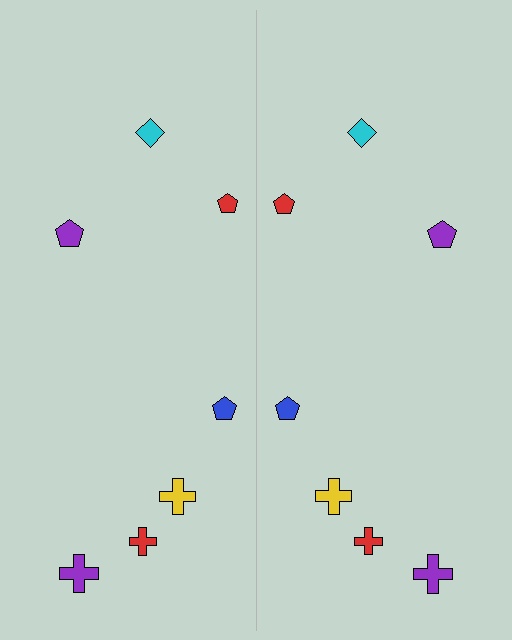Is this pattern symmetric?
Yes, this pattern has bilateral (reflection) symmetry.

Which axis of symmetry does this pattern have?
The pattern has a vertical axis of symmetry running through the center of the image.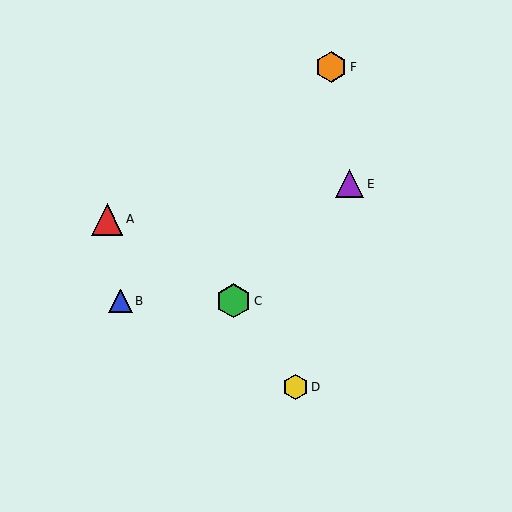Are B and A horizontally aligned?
No, B is at y≈301 and A is at y≈219.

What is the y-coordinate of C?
Object C is at y≈301.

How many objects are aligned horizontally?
2 objects (B, C) are aligned horizontally.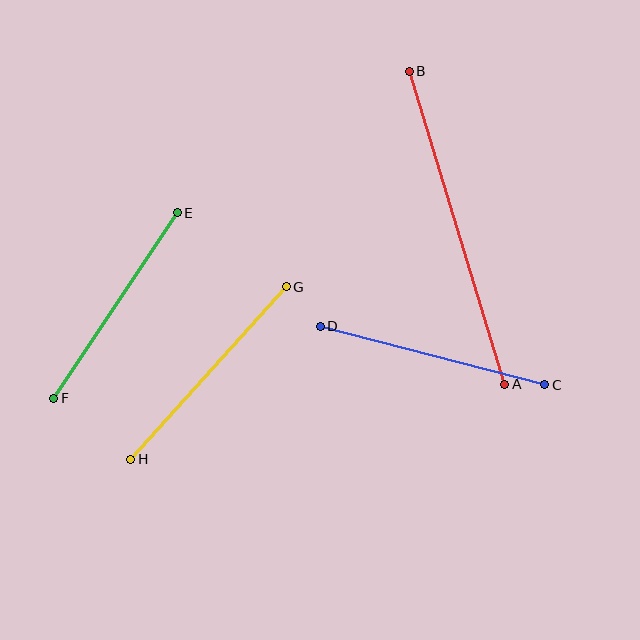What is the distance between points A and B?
The distance is approximately 327 pixels.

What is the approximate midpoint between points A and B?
The midpoint is at approximately (457, 228) pixels.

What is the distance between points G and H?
The distance is approximately 232 pixels.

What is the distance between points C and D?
The distance is approximately 232 pixels.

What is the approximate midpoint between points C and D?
The midpoint is at approximately (432, 356) pixels.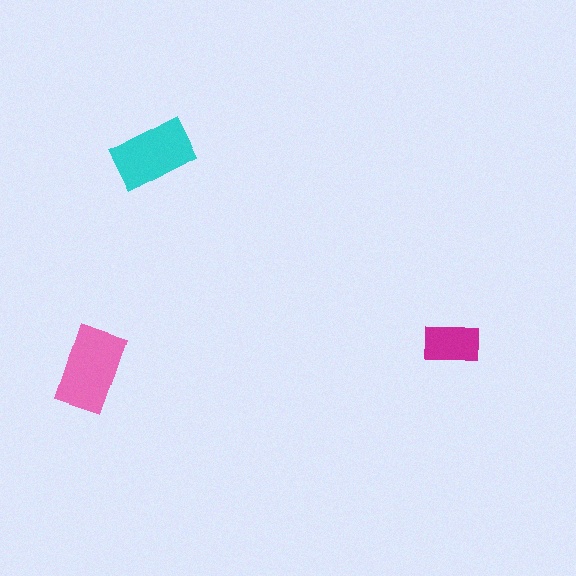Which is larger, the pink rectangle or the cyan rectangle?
The pink one.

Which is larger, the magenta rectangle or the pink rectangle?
The pink one.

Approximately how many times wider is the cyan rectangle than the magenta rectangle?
About 1.5 times wider.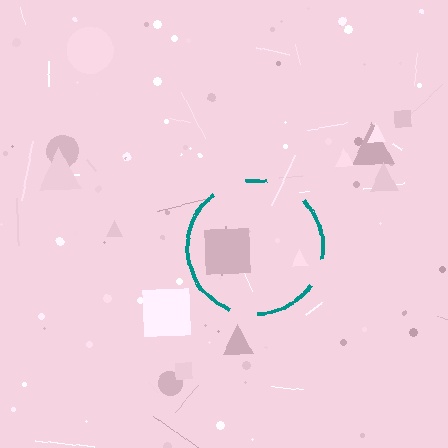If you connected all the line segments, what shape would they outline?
They would outline a circle.